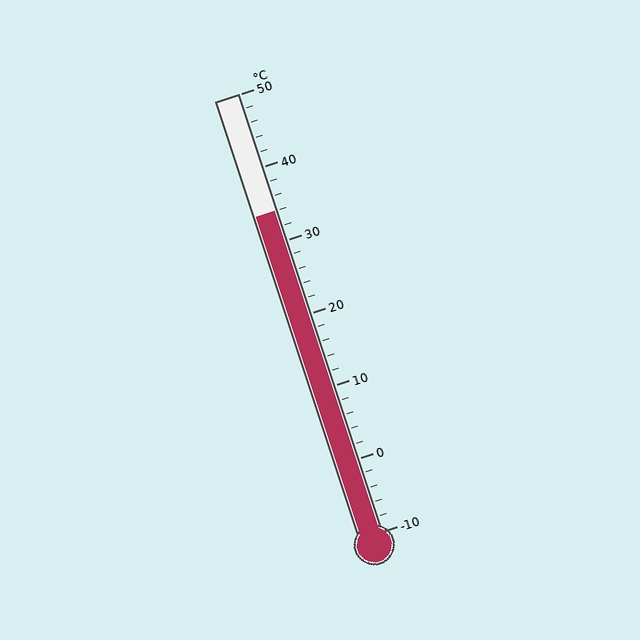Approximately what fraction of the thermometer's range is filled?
The thermometer is filled to approximately 75% of its range.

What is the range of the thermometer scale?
The thermometer scale ranges from -10°C to 50°C.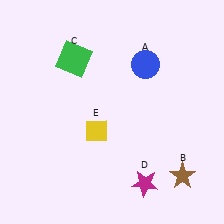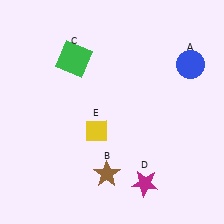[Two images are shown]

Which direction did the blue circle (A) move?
The blue circle (A) moved right.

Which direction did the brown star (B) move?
The brown star (B) moved left.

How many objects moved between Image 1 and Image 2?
2 objects moved between the two images.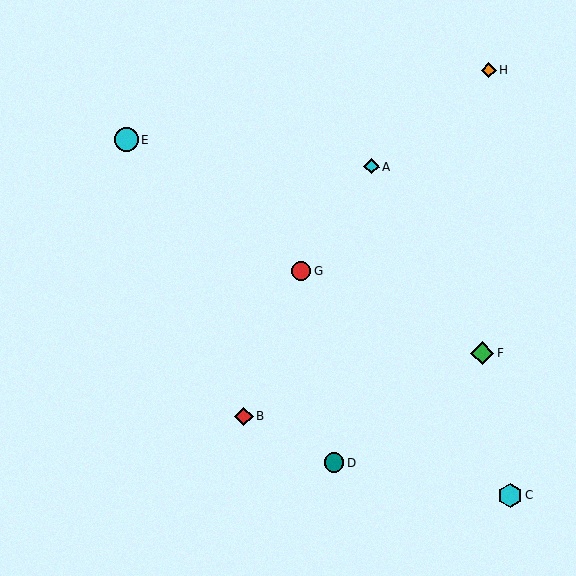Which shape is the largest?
The cyan circle (labeled E) is the largest.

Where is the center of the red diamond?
The center of the red diamond is at (244, 416).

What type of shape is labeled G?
Shape G is a red circle.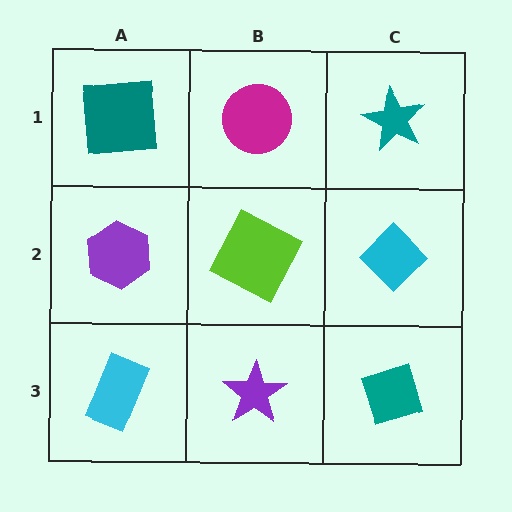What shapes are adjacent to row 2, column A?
A teal square (row 1, column A), a cyan rectangle (row 3, column A), a lime square (row 2, column B).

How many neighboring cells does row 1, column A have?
2.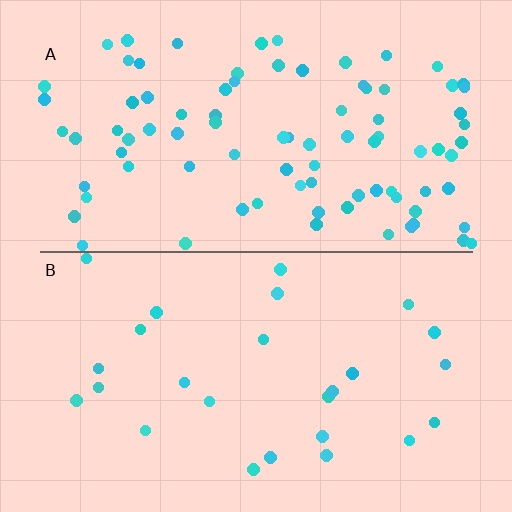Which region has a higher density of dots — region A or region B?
A (the top).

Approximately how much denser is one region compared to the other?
Approximately 3.4× — region A over region B.